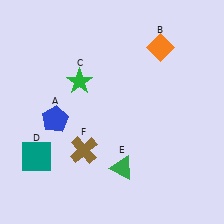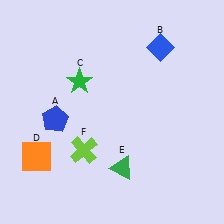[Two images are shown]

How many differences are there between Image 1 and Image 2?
There are 3 differences between the two images.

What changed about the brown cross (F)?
In Image 1, F is brown. In Image 2, it changed to lime.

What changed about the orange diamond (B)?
In Image 1, B is orange. In Image 2, it changed to blue.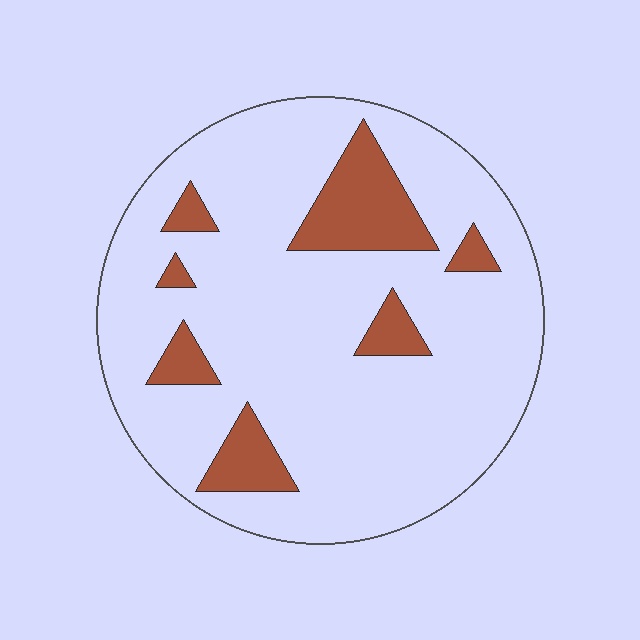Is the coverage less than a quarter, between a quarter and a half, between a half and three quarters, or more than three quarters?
Less than a quarter.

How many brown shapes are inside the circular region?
7.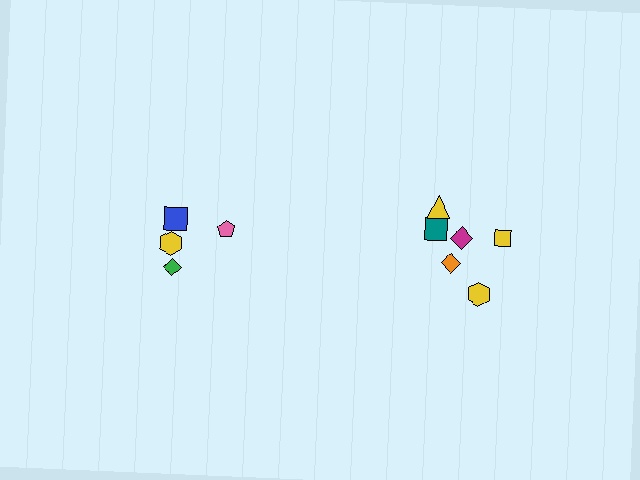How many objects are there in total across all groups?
There are 10 objects.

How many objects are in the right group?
There are 6 objects.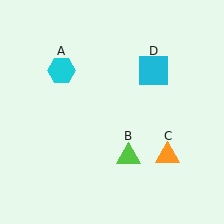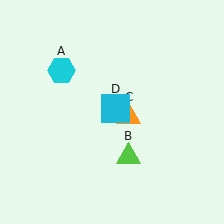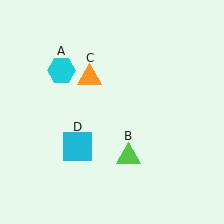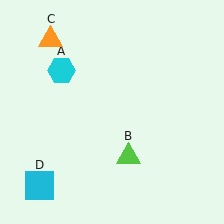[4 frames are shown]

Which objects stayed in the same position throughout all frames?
Cyan hexagon (object A) and lime triangle (object B) remained stationary.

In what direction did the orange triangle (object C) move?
The orange triangle (object C) moved up and to the left.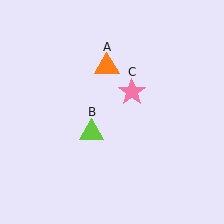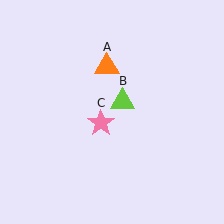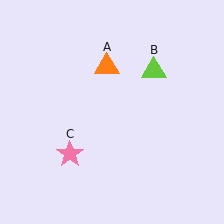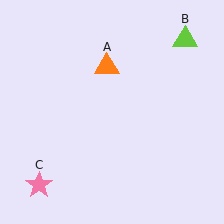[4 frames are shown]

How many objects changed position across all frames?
2 objects changed position: lime triangle (object B), pink star (object C).